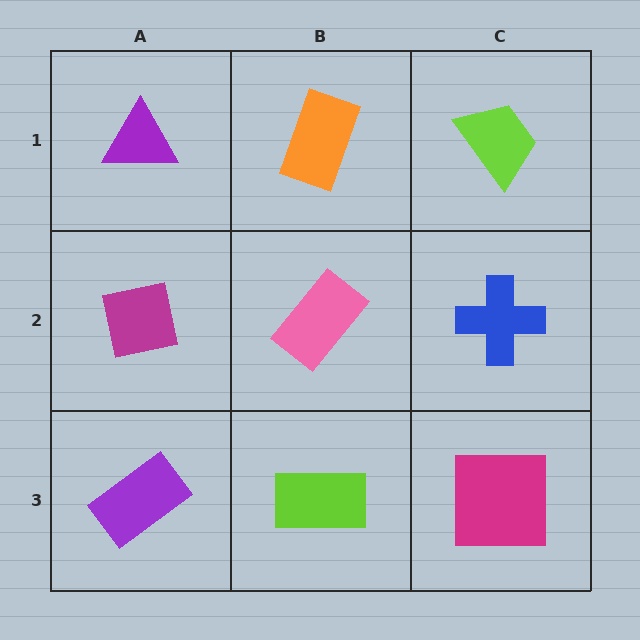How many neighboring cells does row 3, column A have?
2.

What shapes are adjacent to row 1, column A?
A magenta square (row 2, column A), an orange rectangle (row 1, column B).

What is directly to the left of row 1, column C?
An orange rectangle.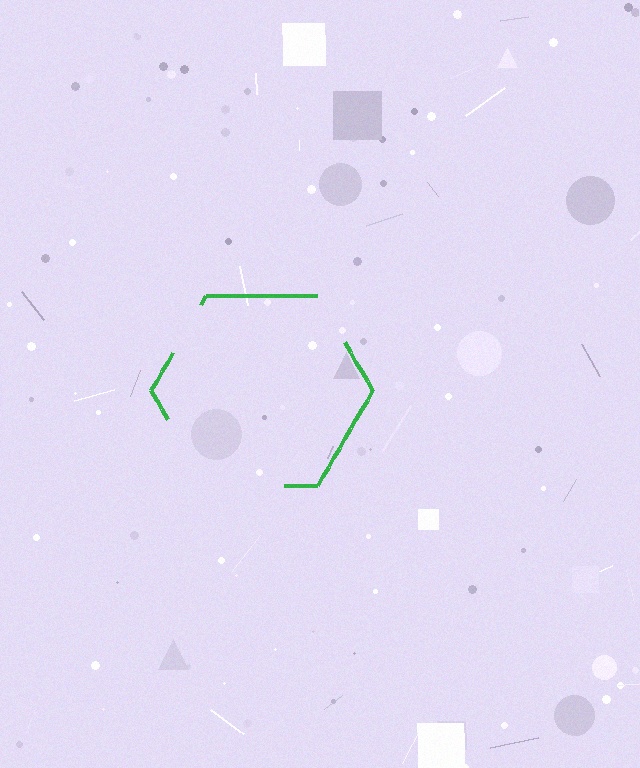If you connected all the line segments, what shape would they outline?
They would outline a hexagon.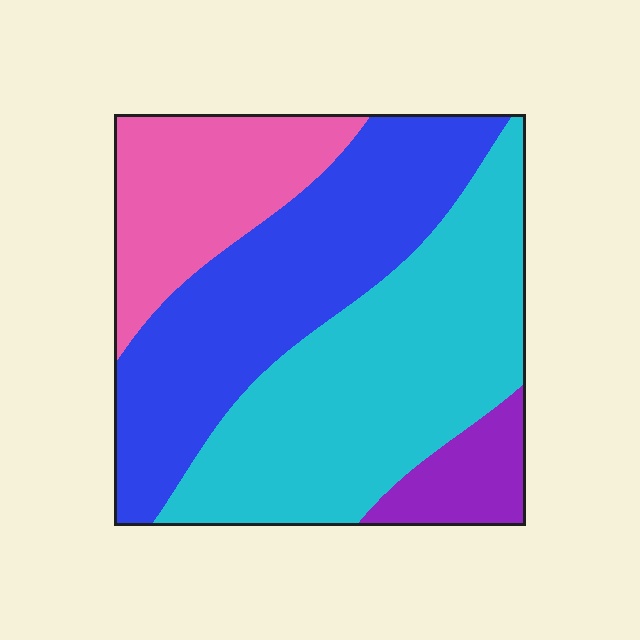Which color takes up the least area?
Purple, at roughly 10%.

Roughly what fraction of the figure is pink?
Pink takes up about one fifth (1/5) of the figure.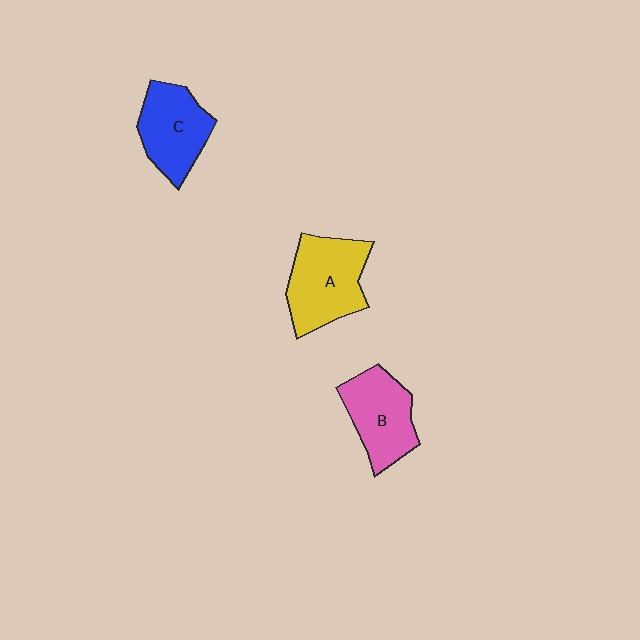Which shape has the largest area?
Shape A (yellow).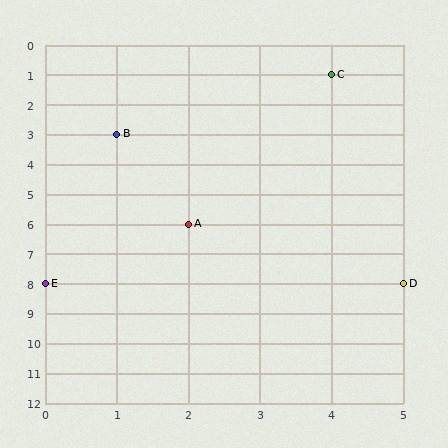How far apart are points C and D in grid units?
Points C and D are 1 column and 7 rows apart (about 7.1 grid units diagonally).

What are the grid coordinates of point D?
Point D is at grid coordinates (5, 8).